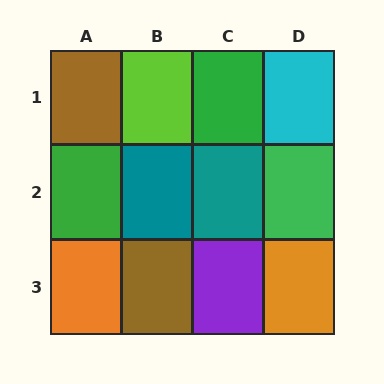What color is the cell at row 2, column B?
Teal.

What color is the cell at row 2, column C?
Teal.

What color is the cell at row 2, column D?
Green.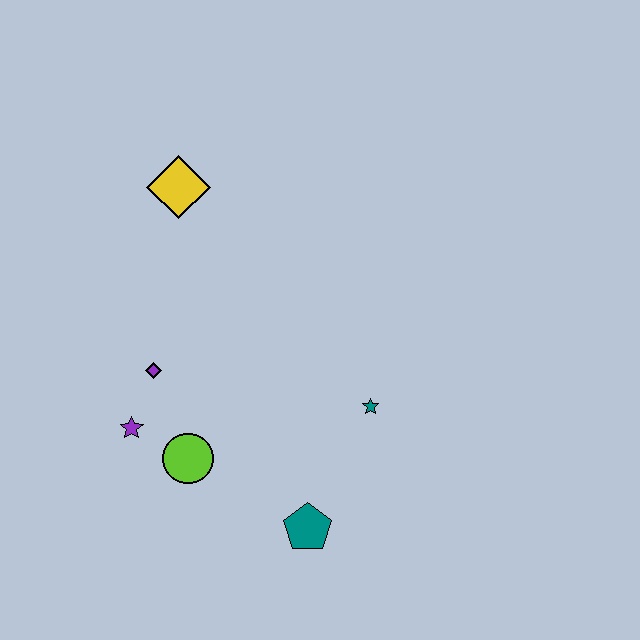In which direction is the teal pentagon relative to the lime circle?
The teal pentagon is to the right of the lime circle.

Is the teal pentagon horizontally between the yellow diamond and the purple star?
No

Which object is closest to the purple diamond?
The purple star is closest to the purple diamond.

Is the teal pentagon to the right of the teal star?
No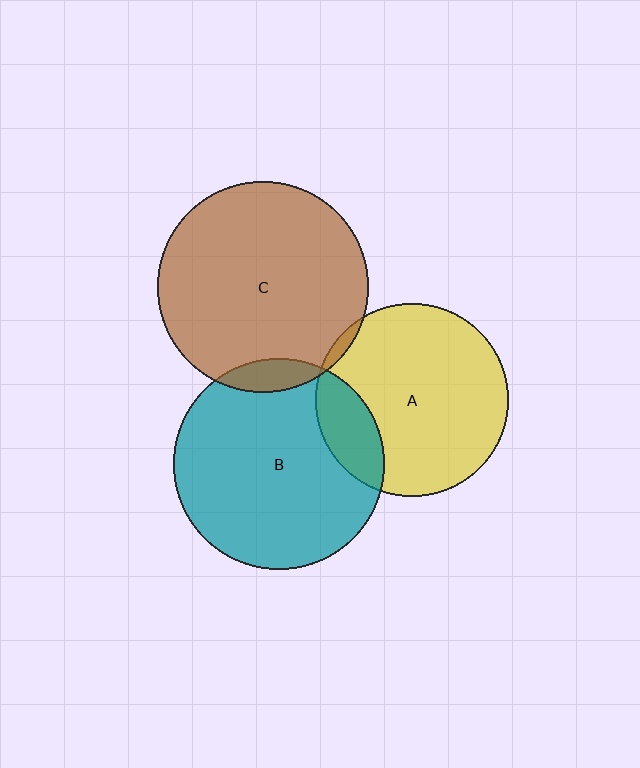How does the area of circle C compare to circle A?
Approximately 1.2 times.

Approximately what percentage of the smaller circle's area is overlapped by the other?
Approximately 5%.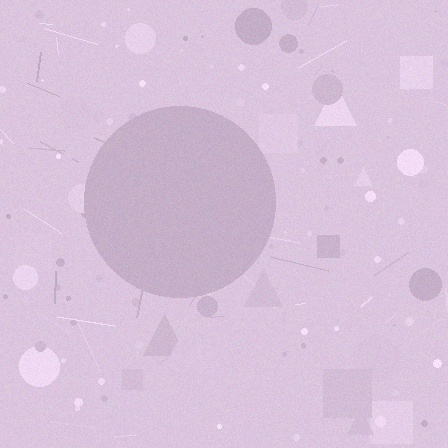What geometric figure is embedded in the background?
A circle is embedded in the background.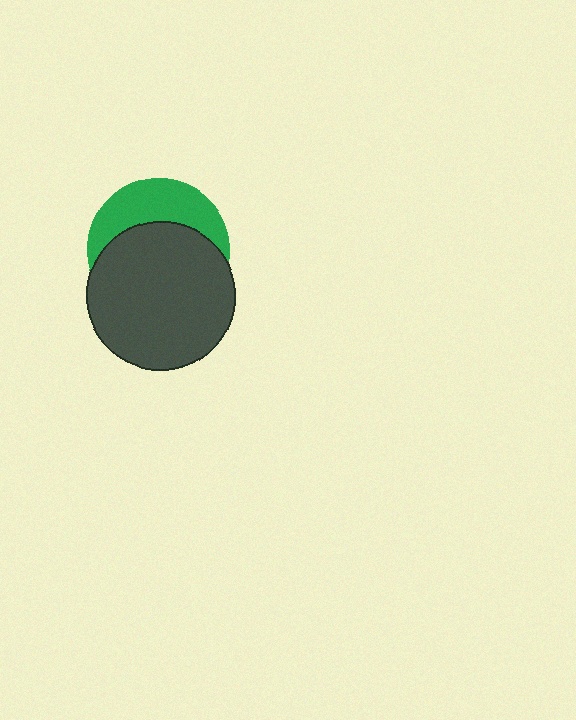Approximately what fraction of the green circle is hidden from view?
Roughly 63% of the green circle is hidden behind the dark gray circle.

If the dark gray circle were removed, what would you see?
You would see the complete green circle.